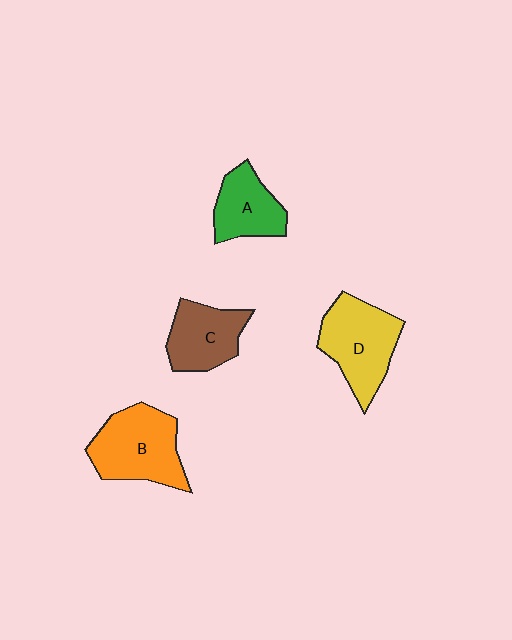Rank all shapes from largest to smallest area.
From largest to smallest: B (orange), D (yellow), C (brown), A (green).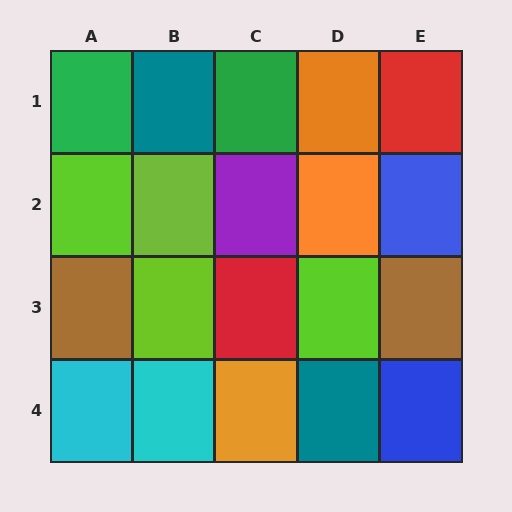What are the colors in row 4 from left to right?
Cyan, cyan, orange, teal, blue.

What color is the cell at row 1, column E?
Red.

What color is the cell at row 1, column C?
Green.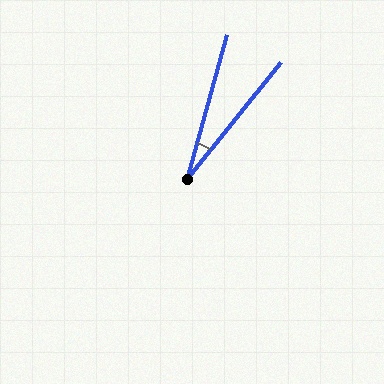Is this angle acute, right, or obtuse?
It is acute.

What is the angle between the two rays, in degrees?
Approximately 23 degrees.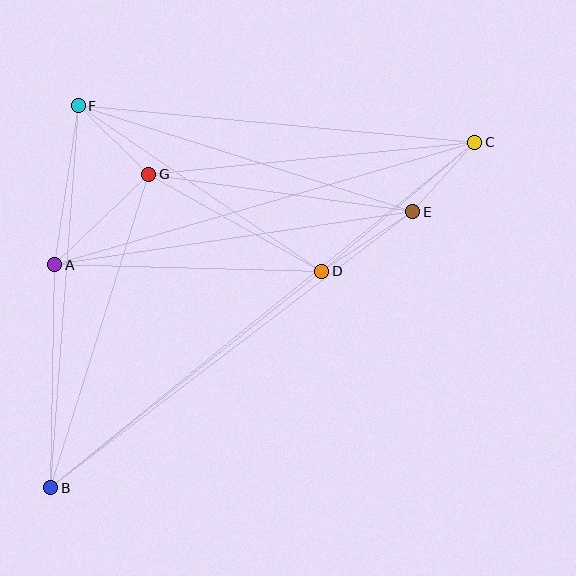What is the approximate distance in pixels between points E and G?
The distance between E and G is approximately 267 pixels.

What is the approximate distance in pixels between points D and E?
The distance between D and E is approximately 109 pixels.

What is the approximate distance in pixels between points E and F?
The distance between E and F is approximately 351 pixels.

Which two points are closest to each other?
Points C and E are closest to each other.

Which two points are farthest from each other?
Points B and C are farthest from each other.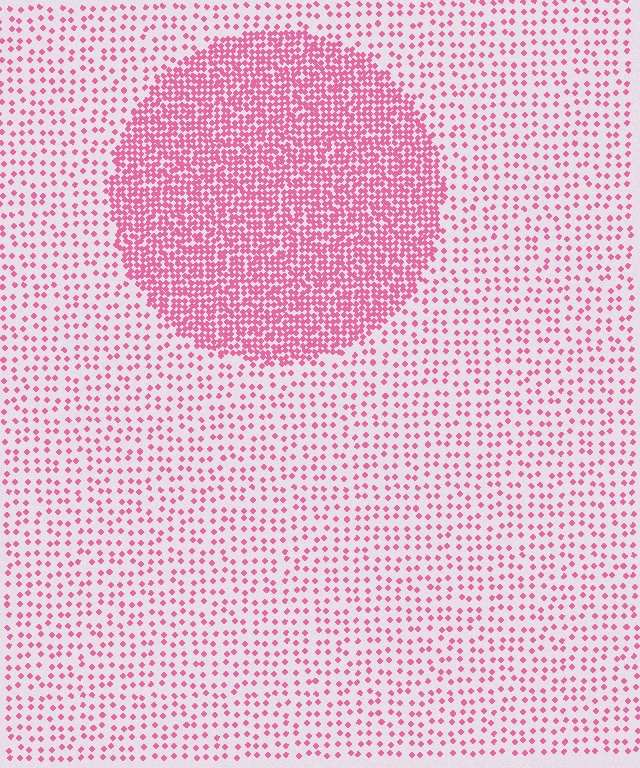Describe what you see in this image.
The image contains small pink elements arranged at two different densities. A circle-shaped region is visible where the elements are more densely packed than the surrounding area.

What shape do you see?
I see a circle.